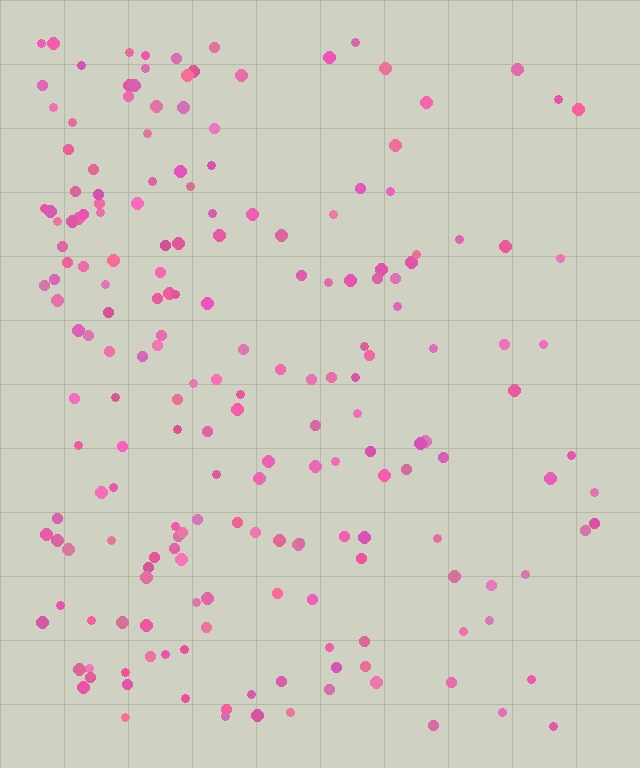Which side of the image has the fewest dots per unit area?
The right.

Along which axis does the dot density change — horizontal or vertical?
Horizontal.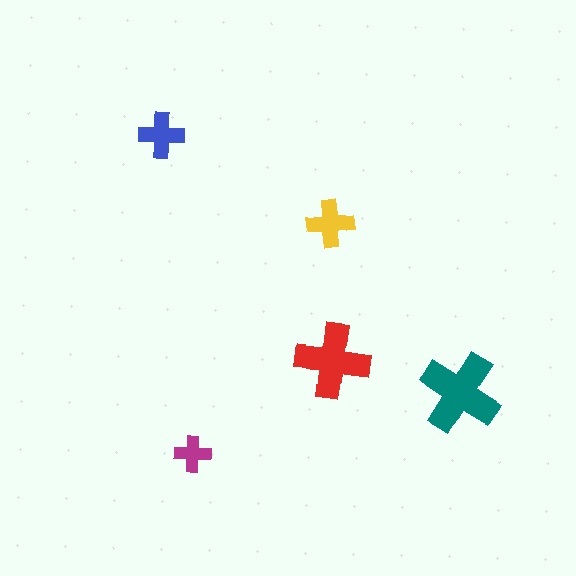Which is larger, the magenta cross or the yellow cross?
The yellow one.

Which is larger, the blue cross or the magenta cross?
The blue one.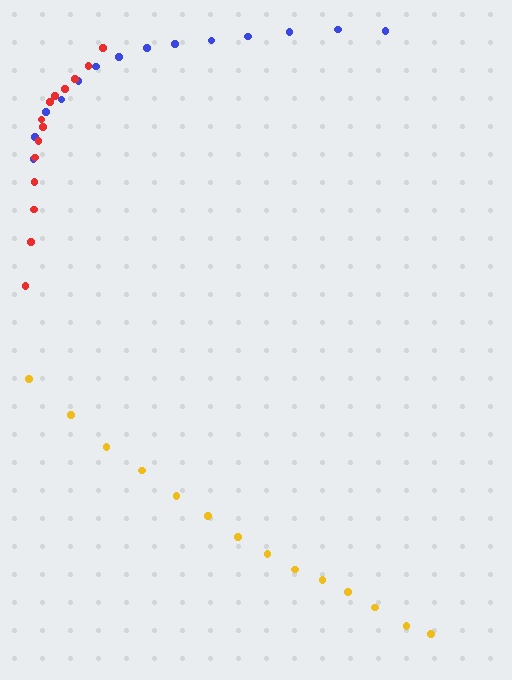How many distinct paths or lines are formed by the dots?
There are 3 distinct paths.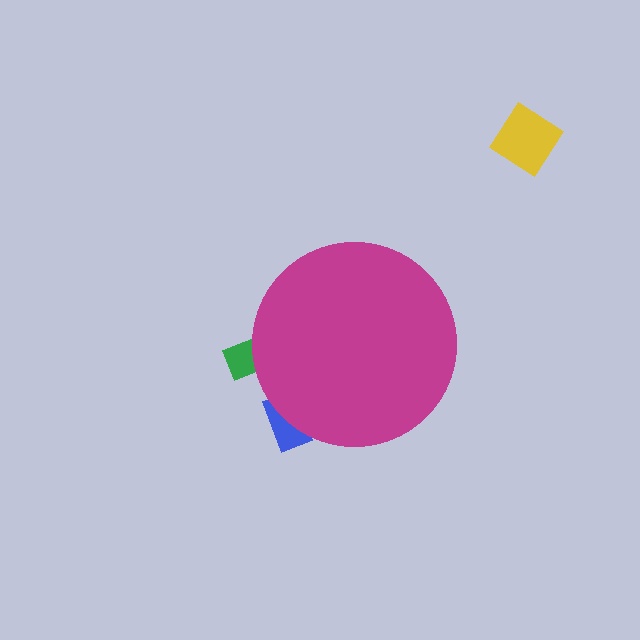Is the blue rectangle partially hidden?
Yes, the blue rectangle is partially hidden behind the magenta circle.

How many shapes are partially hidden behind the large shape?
2 shapes are partially hidden.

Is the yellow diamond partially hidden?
No, the yellow diamond is fully visible.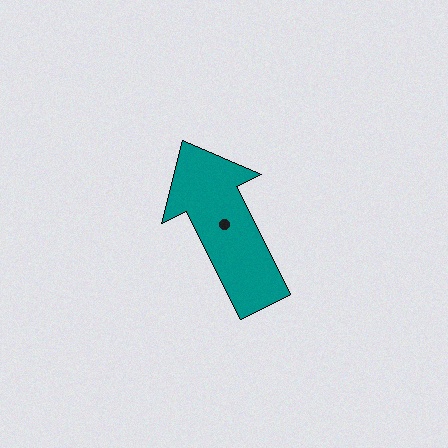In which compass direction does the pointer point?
Northwest.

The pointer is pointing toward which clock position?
Roughly 11 o'clock.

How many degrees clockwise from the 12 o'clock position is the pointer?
Approximately 334 degrees.